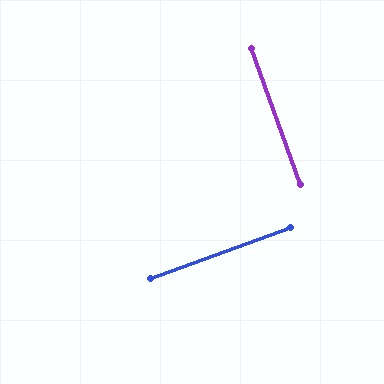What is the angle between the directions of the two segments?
Approximately 90 degrees.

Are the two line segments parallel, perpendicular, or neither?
Perpendicular — they meet at approximately 90°.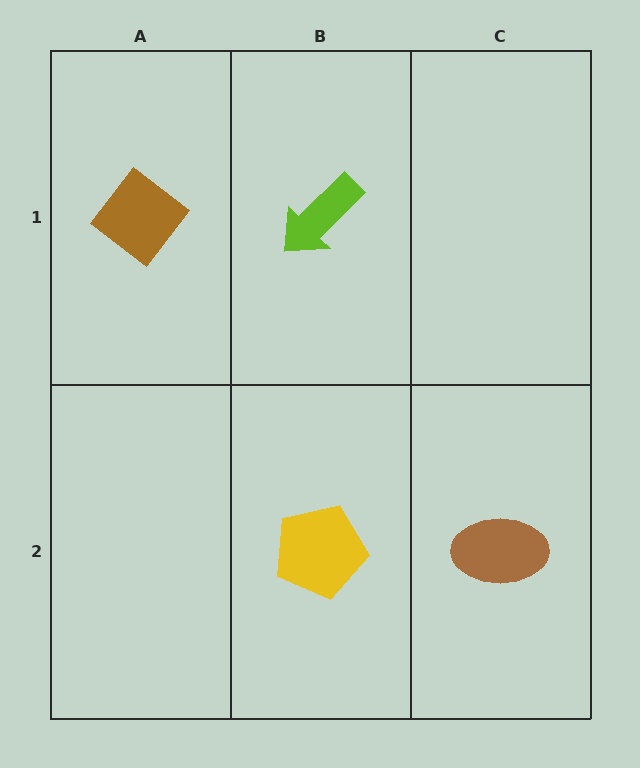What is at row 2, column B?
A yellow pentagon.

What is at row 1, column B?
A lime arrow.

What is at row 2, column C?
A brown ellipse.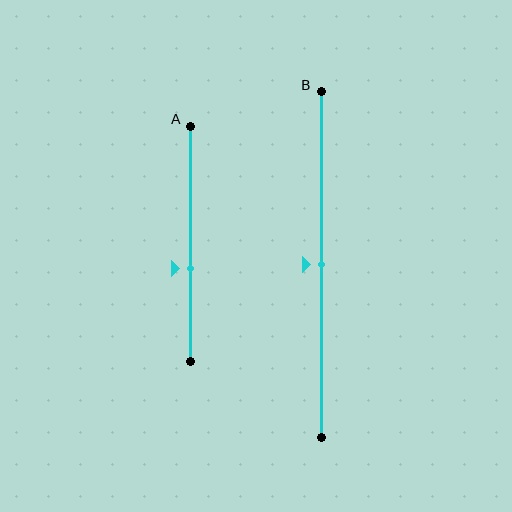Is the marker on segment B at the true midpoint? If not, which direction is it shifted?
Yes, the marker on segment B is at the true midpoint.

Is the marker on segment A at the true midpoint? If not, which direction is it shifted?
No, the marker on segment A is shifted downward by about 10% of the segment length.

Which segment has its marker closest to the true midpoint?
Segment B has its marker closest to the true midpoint.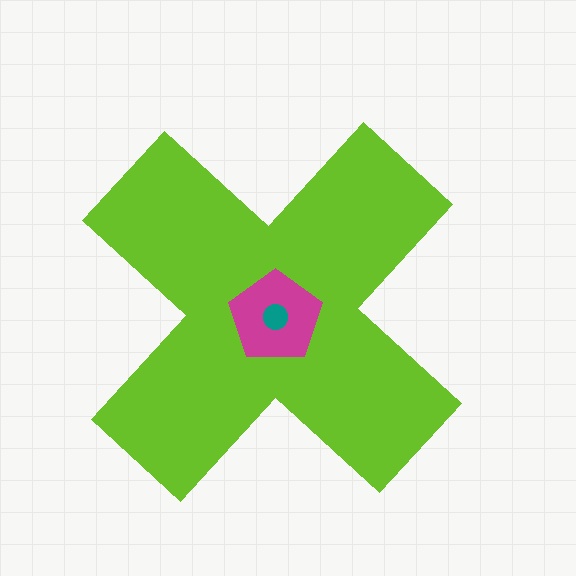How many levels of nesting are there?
3.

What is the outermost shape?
The lime cross.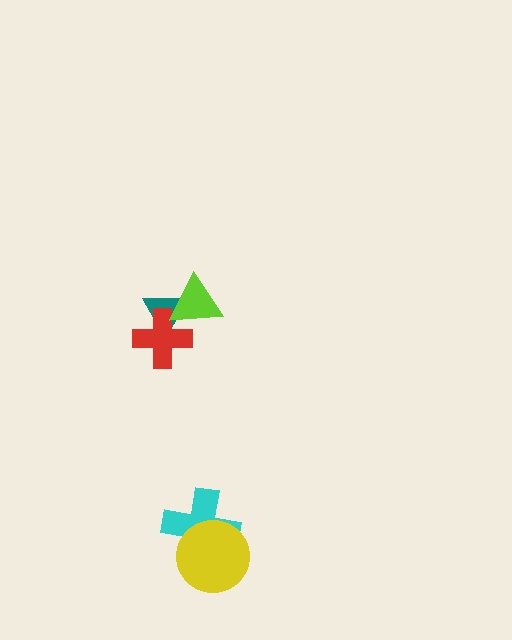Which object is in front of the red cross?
The lime triangle is in front of the red cross.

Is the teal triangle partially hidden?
Yes, it is partially covered by another shape.